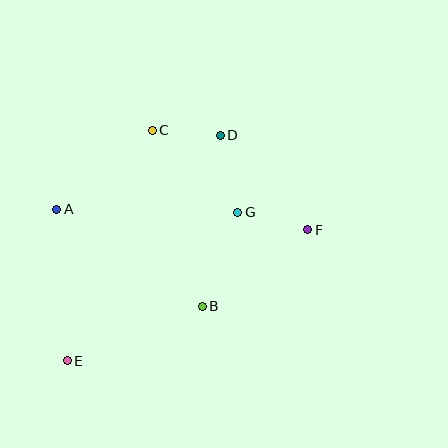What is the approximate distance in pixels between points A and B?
The distance between A and B is approximately 175 pixels.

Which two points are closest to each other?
Points C and D are closest to each other.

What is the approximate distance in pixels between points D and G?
The distance between D and G is approximately 79 pixels.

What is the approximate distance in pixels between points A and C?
The distance between A and C is approximately 124 pixels.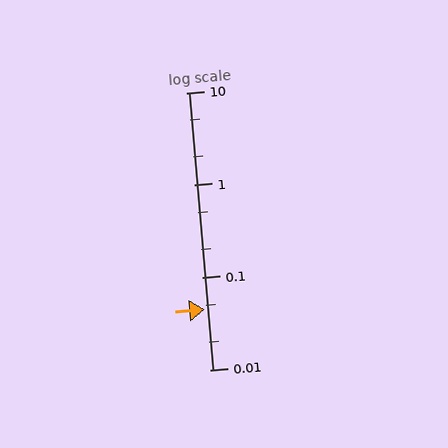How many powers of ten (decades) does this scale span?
The scale spans 3 decades, from 0.01 to 10.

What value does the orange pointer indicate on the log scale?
The pointer indicates approximately 0.045.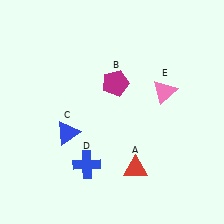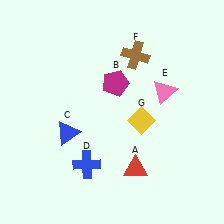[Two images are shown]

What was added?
A brown cross (F), a yellow diamond (G) were added in Image 2.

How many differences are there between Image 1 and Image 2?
There are 2 differences between the two images.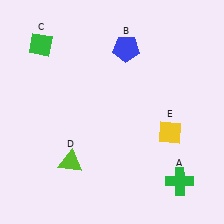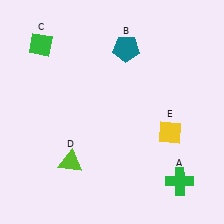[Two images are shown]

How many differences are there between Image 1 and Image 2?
There is 1 difference between the two images.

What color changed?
The pentagon (B) changed from blue in Image 1 to teal in Image 2.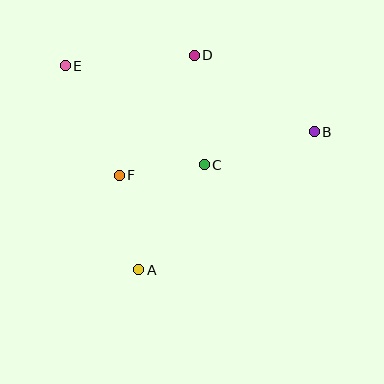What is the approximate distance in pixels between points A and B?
The distance between A and B is approximately 223 pixels.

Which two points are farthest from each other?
Points B and E are farthest from each other.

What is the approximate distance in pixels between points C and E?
The distance between C and E is approximately 171 pixels.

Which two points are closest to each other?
Points C and F are closest to each other.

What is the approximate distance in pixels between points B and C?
The distance between B and C is approximately 115 pixels.